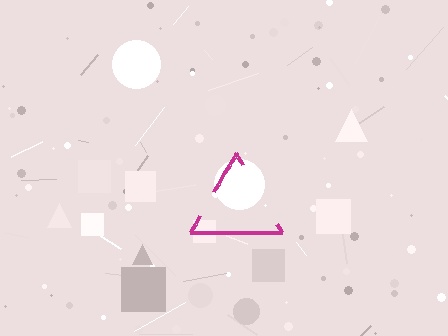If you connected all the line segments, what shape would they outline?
They would outline a triangle.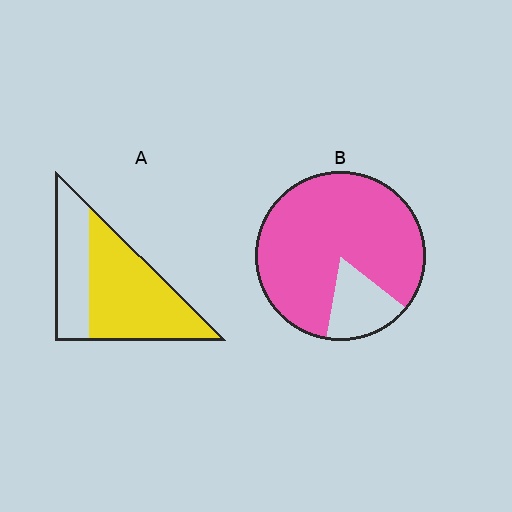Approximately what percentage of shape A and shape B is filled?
A is approximately 65% and B is approximately 85%.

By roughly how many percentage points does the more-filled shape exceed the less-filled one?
By roughly 20 percentage points (B over A).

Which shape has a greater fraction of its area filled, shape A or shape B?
Shape B.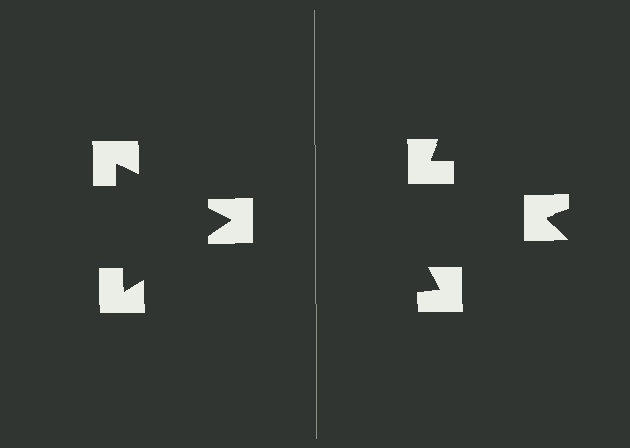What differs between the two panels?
The notched squares are positioned identically on both sides; only the wedge orientations differ. On the left they align to a triangle; on the right they are misaligned.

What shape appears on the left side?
An illusory triangle.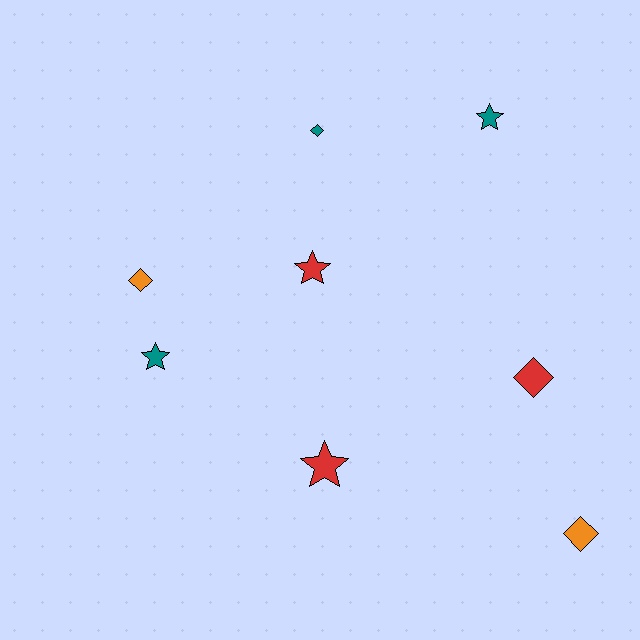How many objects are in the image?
There are 8 objects.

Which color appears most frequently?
Red, with 3 objects.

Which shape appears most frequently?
Diamond, with 4 objects.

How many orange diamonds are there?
There are 2 orange diamonds.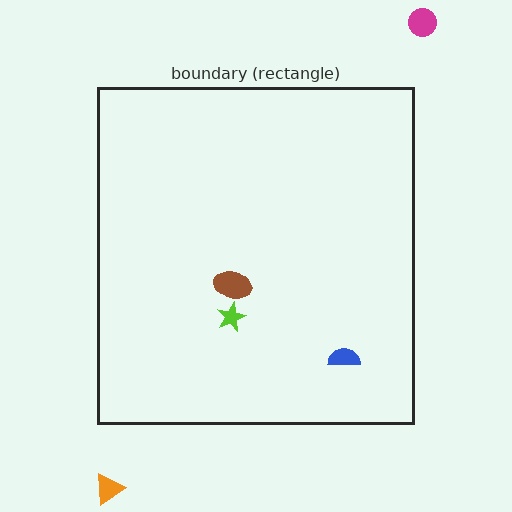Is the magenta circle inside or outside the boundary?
Outside.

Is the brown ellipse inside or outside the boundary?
Inside.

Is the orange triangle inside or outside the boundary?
Outside.